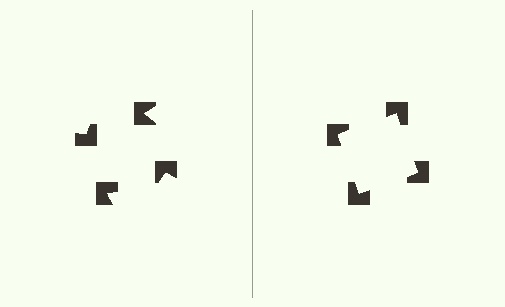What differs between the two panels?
The notched squares are positioned identically on both sides; only the wedge orientations differ. On the right they align to a square; on the left they are misaligned.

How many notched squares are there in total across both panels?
8 — 4 on each side.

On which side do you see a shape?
An illusory square appears on the right side. On the left side the wedge cuts are rotated, so no coherent shape forms.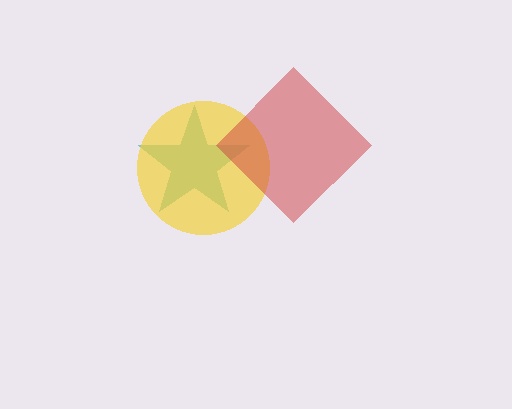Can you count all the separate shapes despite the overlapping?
Yes, there are 3 separate shapes.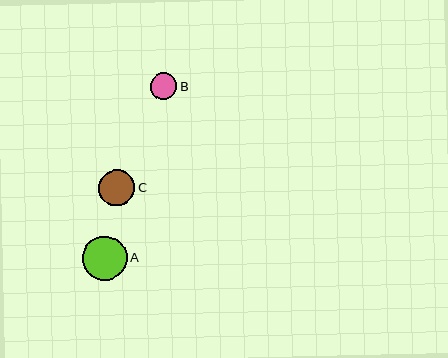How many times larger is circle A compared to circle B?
Circle A is approximately 1.7 times the size of circle B.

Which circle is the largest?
Circle A is the largest with a size of approximately 45 pixels.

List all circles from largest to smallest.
From largest to smallest: A, C, B.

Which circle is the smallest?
Circle B is the smallest with a size of approximately 27 pixels.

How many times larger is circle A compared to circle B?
Circle A is approximately 1.7 times the size of circle B.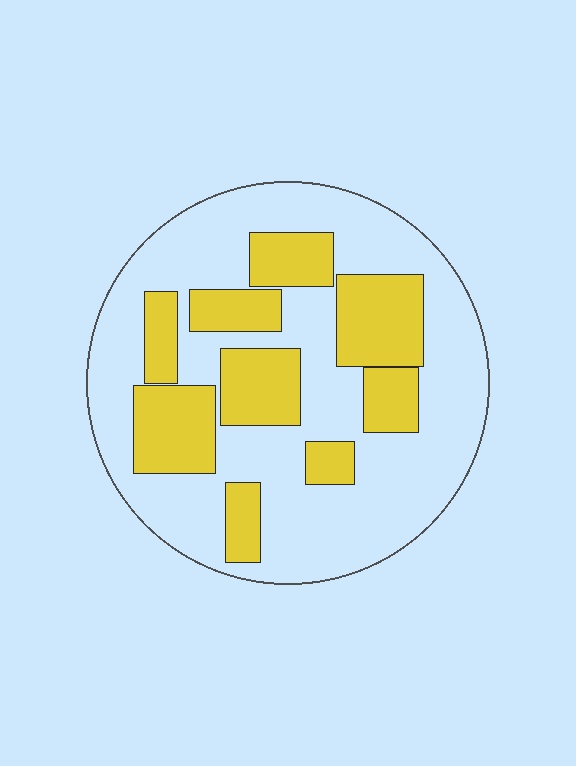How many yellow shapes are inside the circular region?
9.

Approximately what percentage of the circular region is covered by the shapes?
Approximately 35%.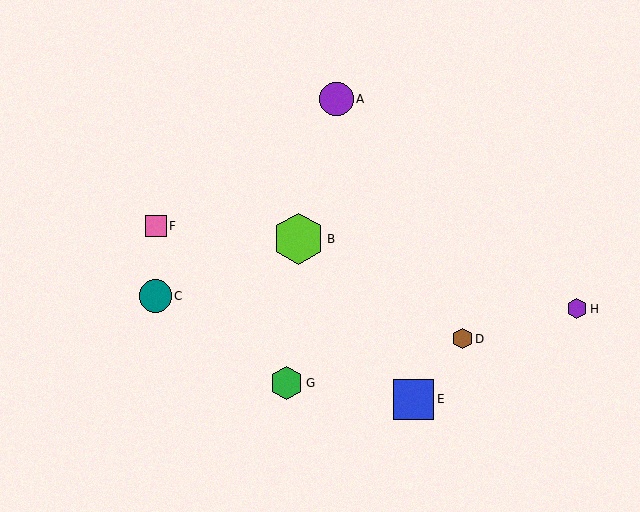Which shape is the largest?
The lime hexagon (labeled B) is the largest.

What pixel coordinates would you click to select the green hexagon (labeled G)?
Click at (286, 383) to select the green hexagon G.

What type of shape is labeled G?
Shape G is a green hexagon.